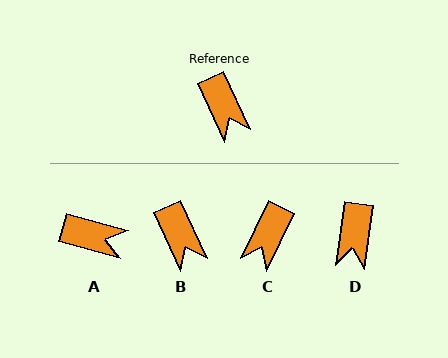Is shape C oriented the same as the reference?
No, it is off by about 51 degrees.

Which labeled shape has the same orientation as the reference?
B.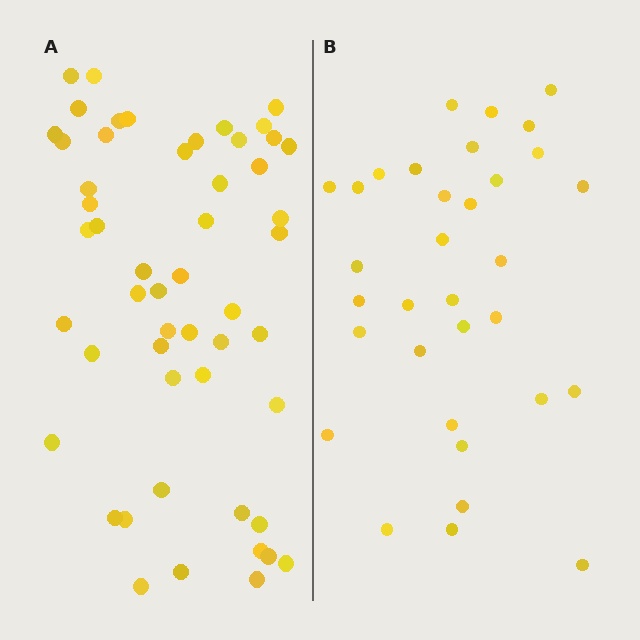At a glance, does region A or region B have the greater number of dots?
Region A (the left region) has more dots.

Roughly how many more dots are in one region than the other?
Region A has approximately 20 more dots than region B.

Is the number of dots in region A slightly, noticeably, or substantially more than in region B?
Region A has substantially more. The ratio is roughly 1.6 to 1.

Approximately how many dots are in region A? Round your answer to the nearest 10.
About 50 dots. (The exact count is 52, which rounds to 50.)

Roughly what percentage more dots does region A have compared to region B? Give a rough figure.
About 60% more.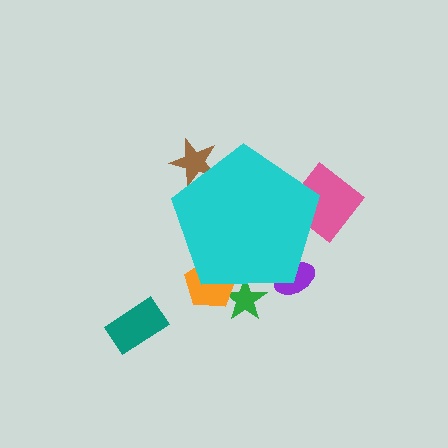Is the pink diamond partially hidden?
Yes, the pink diamond is partially hidden behind the cyan pentagon.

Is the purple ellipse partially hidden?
Yes, the purple ellipse is partially hidden behind the cyan pentagon.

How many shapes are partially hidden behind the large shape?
5 shapes are partially hidden.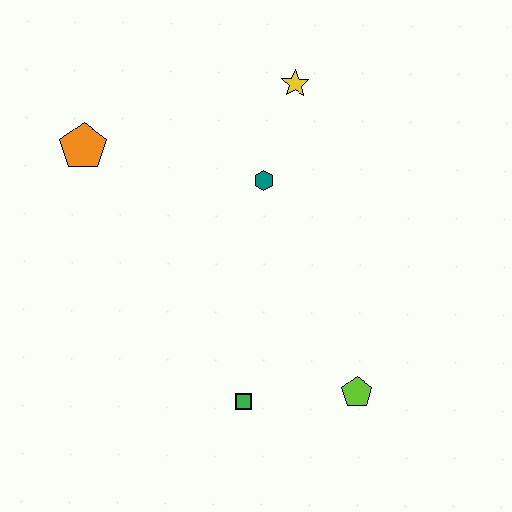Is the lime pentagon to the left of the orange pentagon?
No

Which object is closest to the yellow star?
The teal hexagon is closest to the yellow star.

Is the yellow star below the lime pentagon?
No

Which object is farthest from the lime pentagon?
The orange pentagon is farthest from the lime pentagon.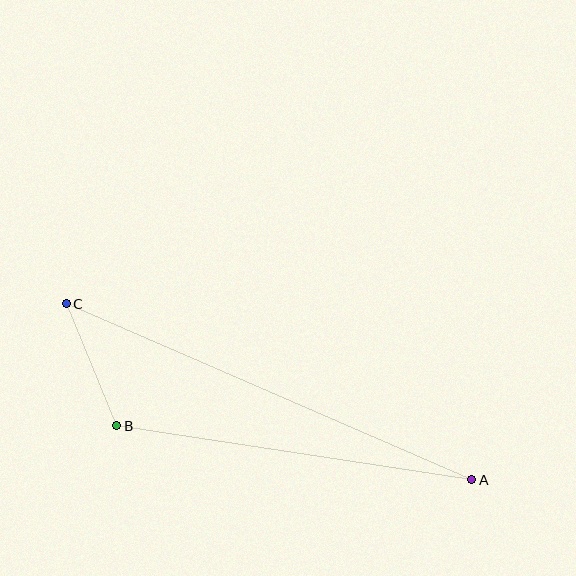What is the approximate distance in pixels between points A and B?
The distance between A and B is approximately 359 pixels.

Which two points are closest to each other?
Points B and C are closest to each other.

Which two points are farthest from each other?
Points A and C are farthest from each other.